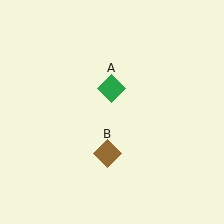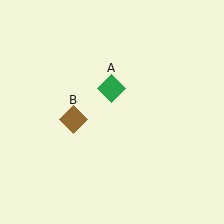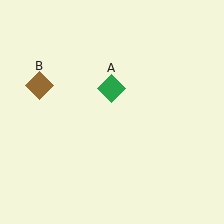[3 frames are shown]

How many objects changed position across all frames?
1 object changed position: brown diamond (object B).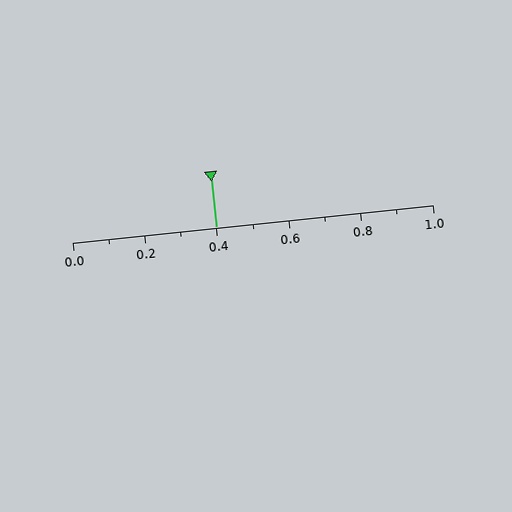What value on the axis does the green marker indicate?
The marker indicates approximately 0.4.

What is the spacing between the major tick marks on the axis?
The major ticks are spaced 0.2 apart.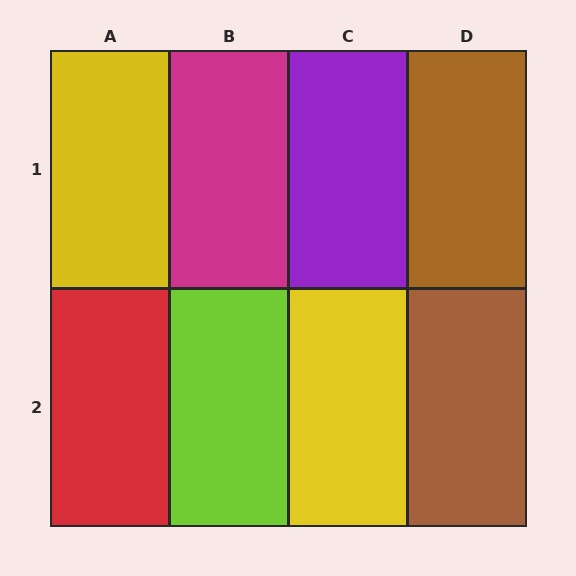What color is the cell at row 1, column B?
Magenta.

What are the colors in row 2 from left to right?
Red, lime, yellow, brown.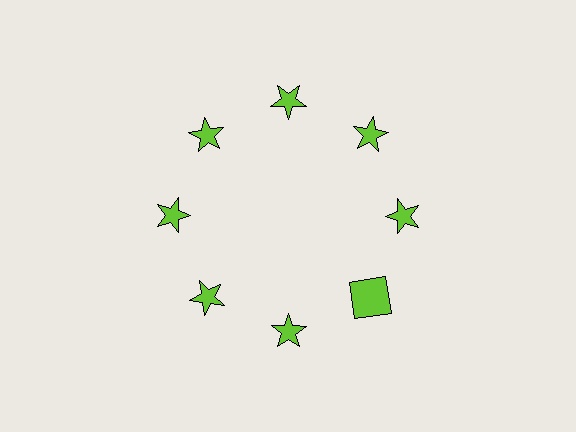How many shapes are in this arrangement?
There are 8 shapes arranged in a ring pattern.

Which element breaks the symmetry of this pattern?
The lime square at roughly the 4 o'clock position breaks the symmetry. All other shapes are lime stars.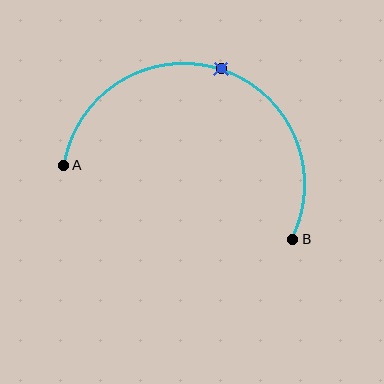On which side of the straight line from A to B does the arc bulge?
The arc bulges above the straight line connecting A and B.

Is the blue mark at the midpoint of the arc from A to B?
Yes. The blue mark lies on the arc at equal arc-length from both A and B — it is the arc midpoint.